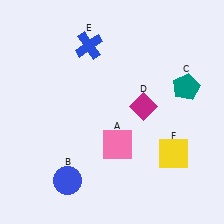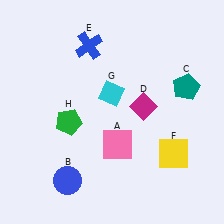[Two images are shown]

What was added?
A cyan diamond (G), a green pentagon (H) were added in Image 2.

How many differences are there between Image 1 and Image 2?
There are 2 differences between the two images.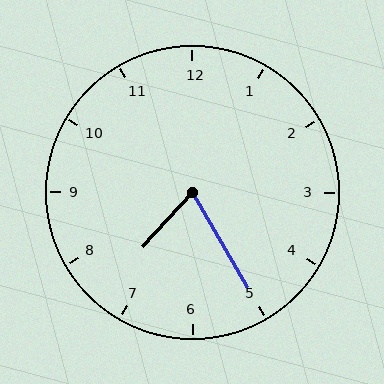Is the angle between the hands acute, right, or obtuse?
It is acute.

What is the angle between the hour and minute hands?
Approximately 72 degrees.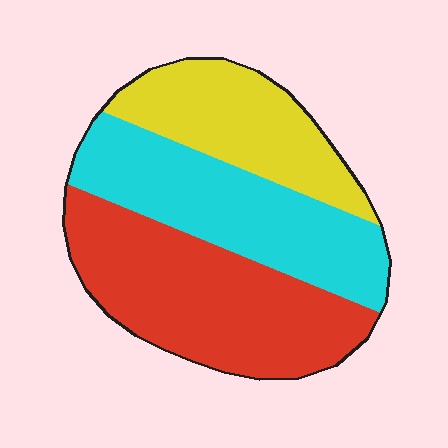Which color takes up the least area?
Yellow, at roughly 25%.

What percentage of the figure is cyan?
Cyan covers 34% of the figure.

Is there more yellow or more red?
Red.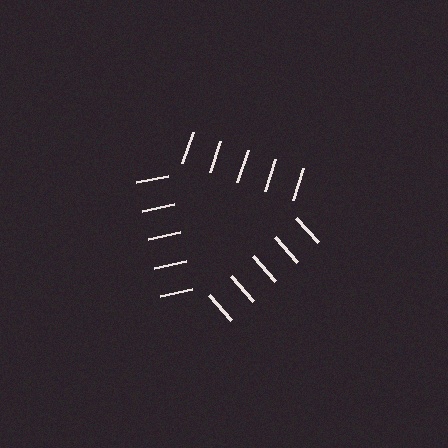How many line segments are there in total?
15 — 5 along each of the 3 edges.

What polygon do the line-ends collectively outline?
An illusory triangle — the line segments terminate on its edges but no continuous stroke is drawn.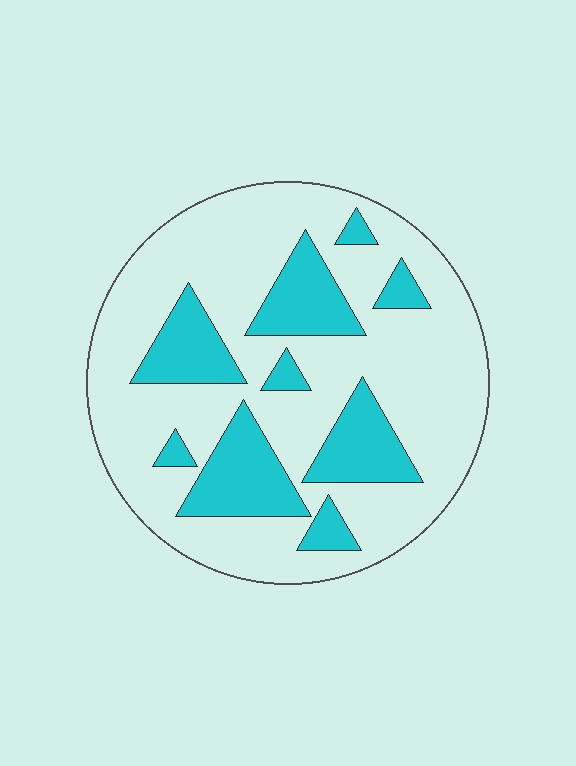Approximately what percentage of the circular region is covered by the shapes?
Approximately 25%.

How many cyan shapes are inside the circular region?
9.